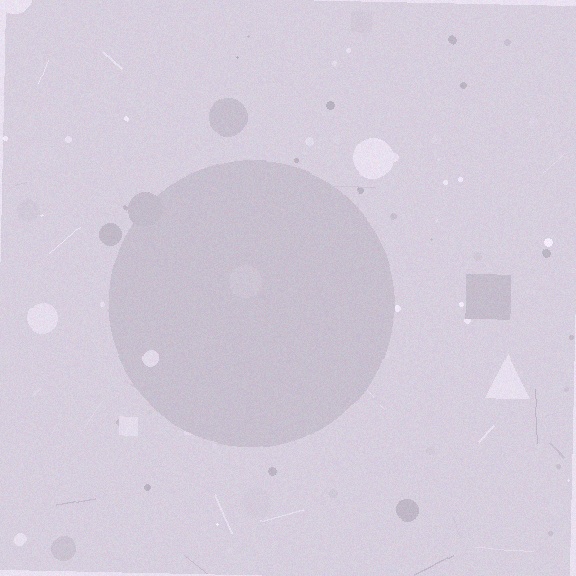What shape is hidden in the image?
A circle is hidden in the image.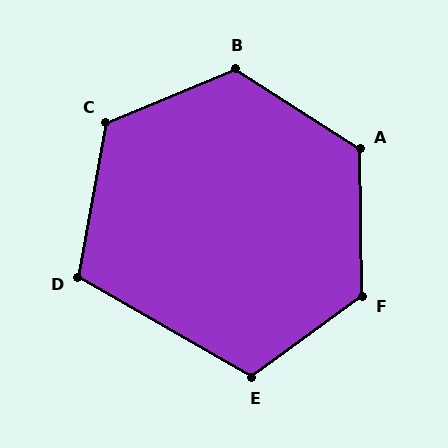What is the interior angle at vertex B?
Approximately 125 degrees (obtuse).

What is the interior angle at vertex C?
Approximately 123 degrees (obtuse).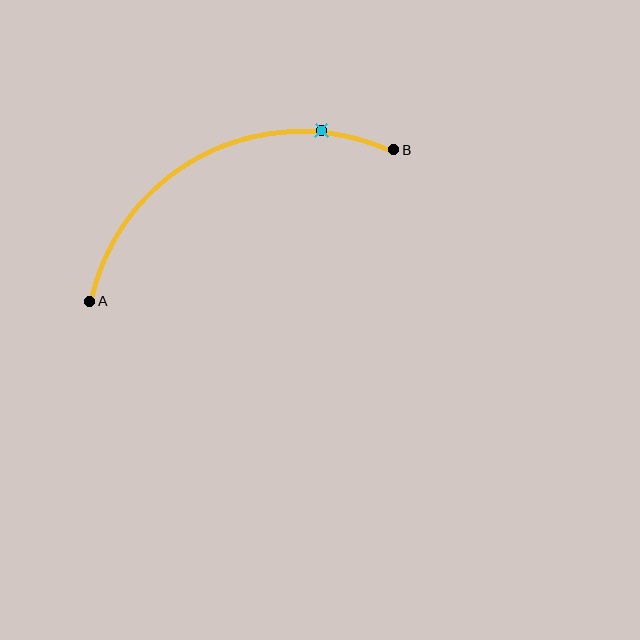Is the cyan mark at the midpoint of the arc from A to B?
No. The cyan mark lies on the arc but is closer to endpoint B. The arc midpoint would be at the point on the curve equidistant along the arc from both A and B.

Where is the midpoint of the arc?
The arc midpoint is the point on the curve farthest from the straight line joining A and B. It sits above that line.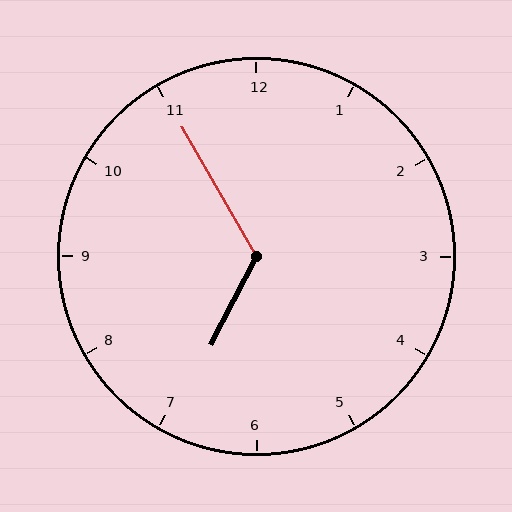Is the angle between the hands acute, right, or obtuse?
It is obtuse.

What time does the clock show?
6:55.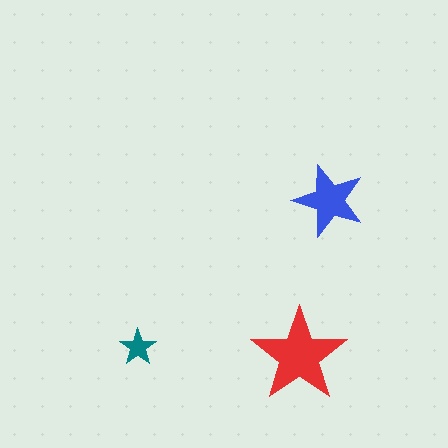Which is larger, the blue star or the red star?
The red one.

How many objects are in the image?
There are 3 objects in the image.